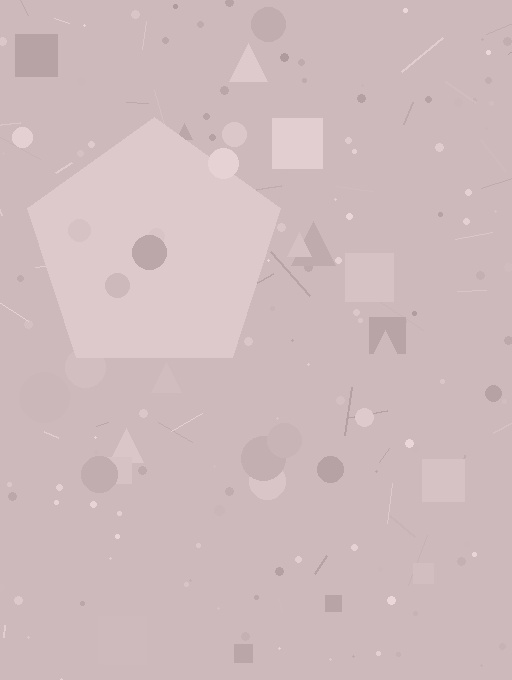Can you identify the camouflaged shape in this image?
The camouflaged shape is a pentagon.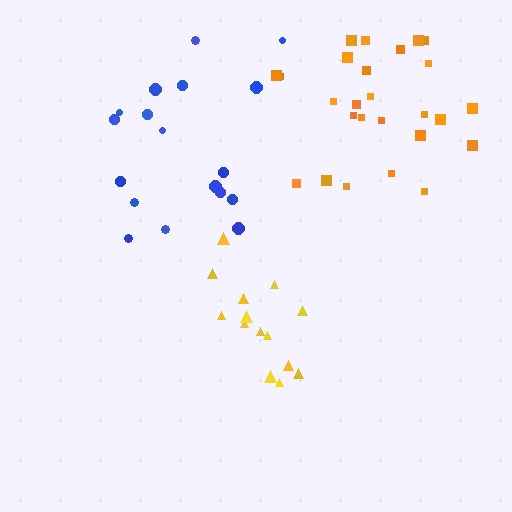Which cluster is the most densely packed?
Yellow.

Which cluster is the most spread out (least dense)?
Blue.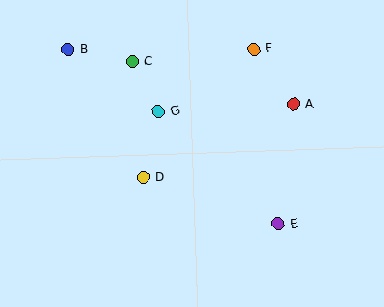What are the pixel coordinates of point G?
Point G is at (158, 111).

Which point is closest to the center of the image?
Point G at (158, 111) is closest to the center.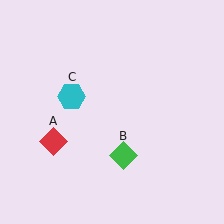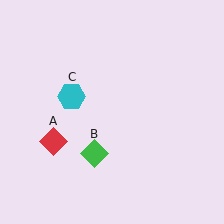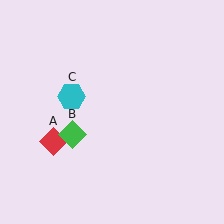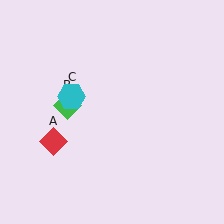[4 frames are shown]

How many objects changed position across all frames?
1 object changed position: green diamond (object B).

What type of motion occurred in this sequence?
The green diamond (object B) rotated clockwise around the center of the scene.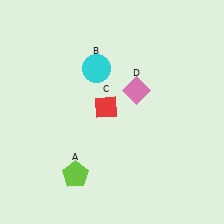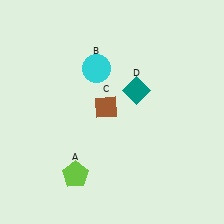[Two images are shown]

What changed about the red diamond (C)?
In Image 1, C is red. In Image 2, it changed to brown.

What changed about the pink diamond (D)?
In Image 1, D is pink. In Image 2, it changed to teal.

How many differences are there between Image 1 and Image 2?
There are 2 differences between the two images.